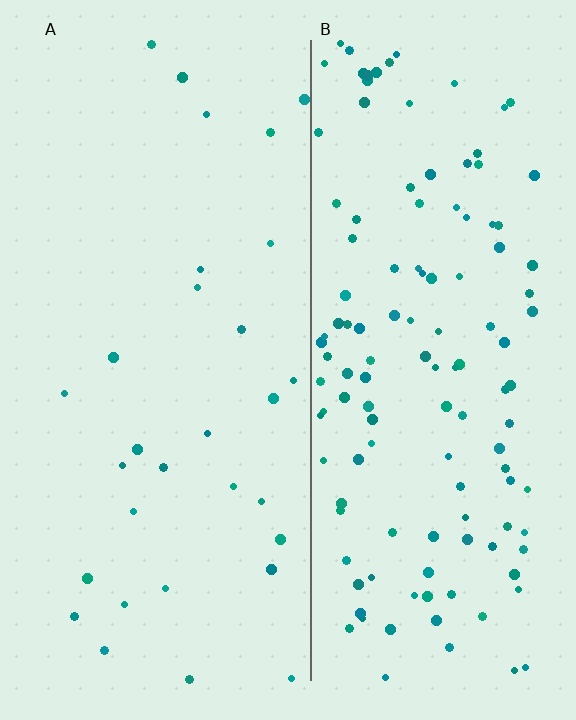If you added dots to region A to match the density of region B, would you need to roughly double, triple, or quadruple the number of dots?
Approximately quadruple.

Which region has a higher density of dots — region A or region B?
B (the right).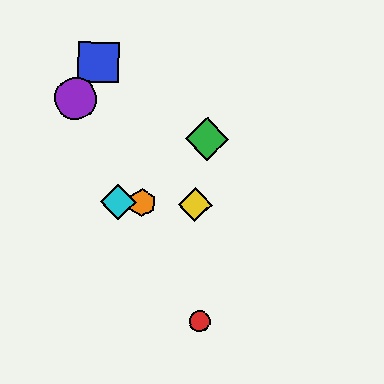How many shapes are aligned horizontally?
3 shapes (the yellow diamond, the orange hexagon, the cyan diamond) are aligned horizontally.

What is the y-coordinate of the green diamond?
The green diamond is at y≈139.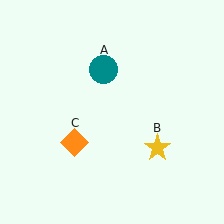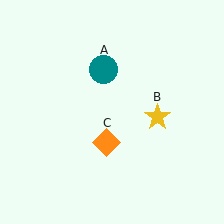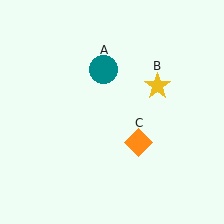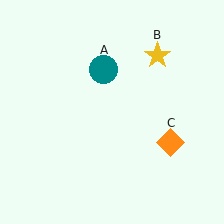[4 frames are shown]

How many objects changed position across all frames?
2 objects changed position: yellow star (object B), orange diamond (object C).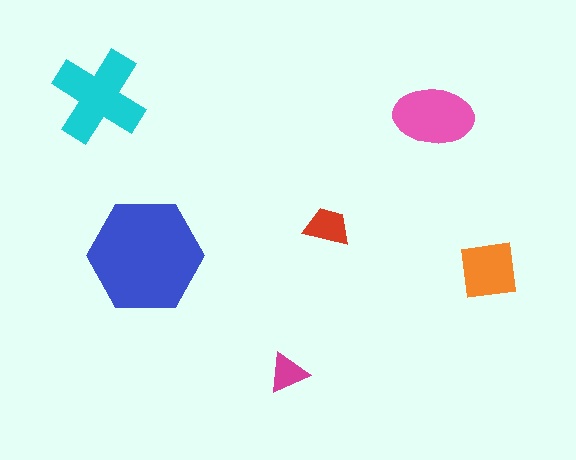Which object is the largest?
The blue hexagon.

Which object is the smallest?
The magenta triangle.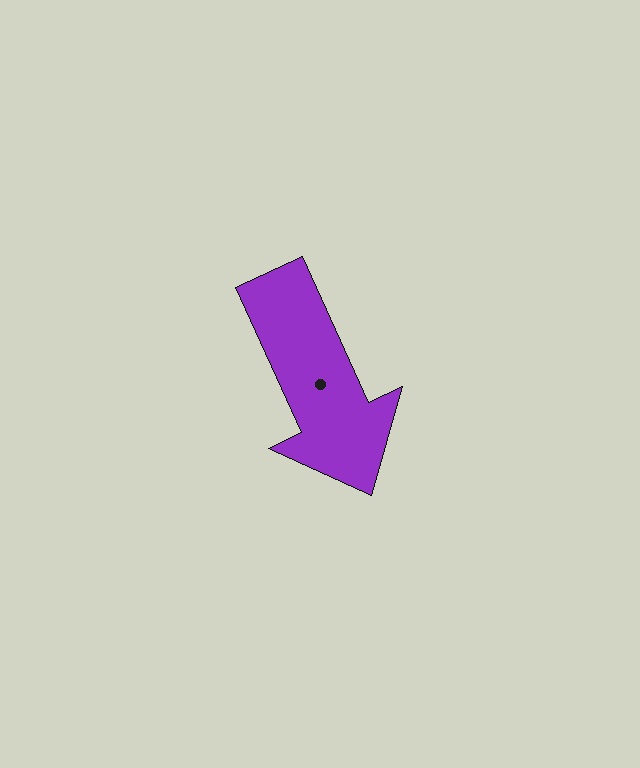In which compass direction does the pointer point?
Southeast.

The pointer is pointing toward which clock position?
Roughly 5 o'clock.